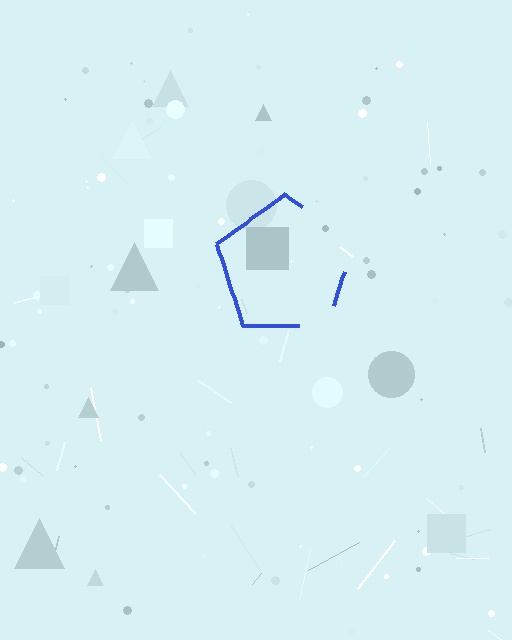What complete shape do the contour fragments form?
The contour fragments form a pentagon.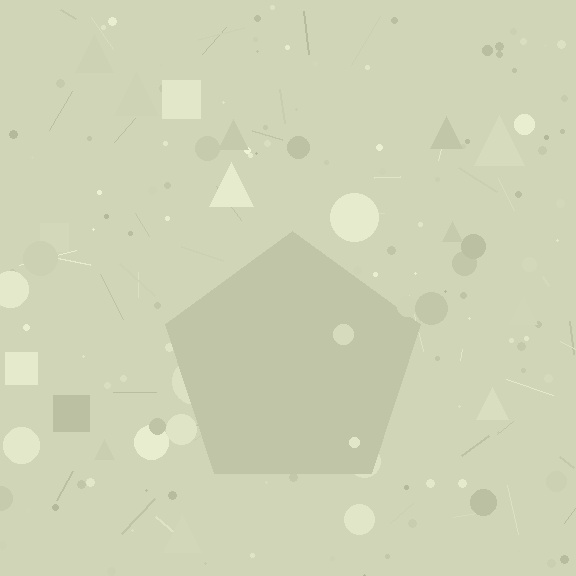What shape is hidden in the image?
A pentagon is hidden in the image.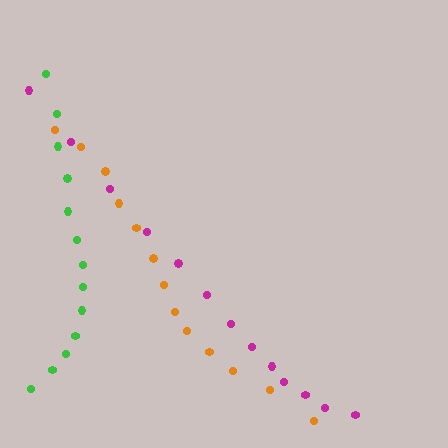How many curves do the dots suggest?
There are 3 distinct paths.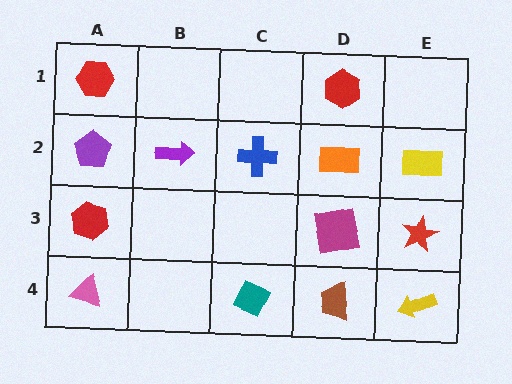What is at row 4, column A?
A pink triangle.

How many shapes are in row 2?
5 shapes.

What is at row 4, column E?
A yellow arrow.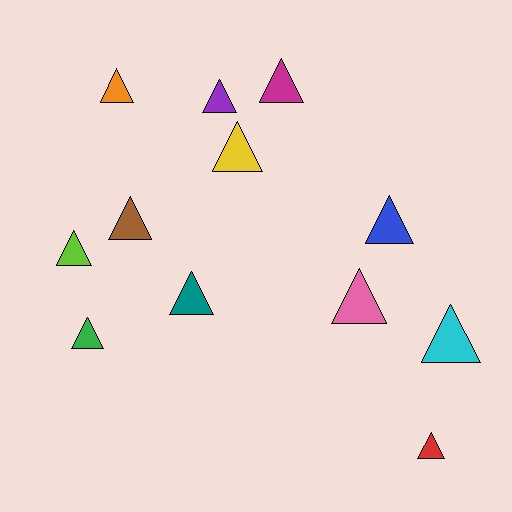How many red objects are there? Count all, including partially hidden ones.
There is 1 red object.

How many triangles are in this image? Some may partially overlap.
There are 12 triangles.